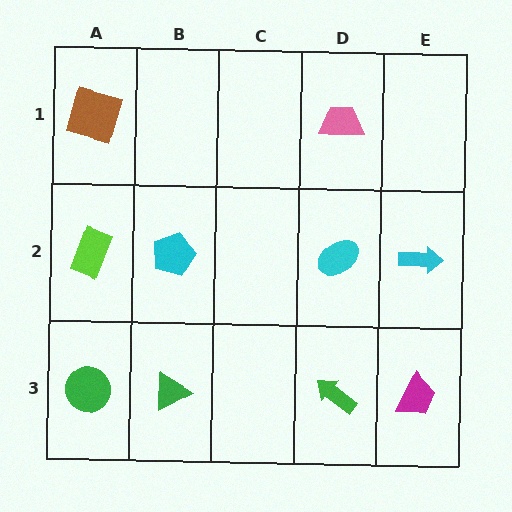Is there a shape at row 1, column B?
No, that cell is empty.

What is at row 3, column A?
A green circle.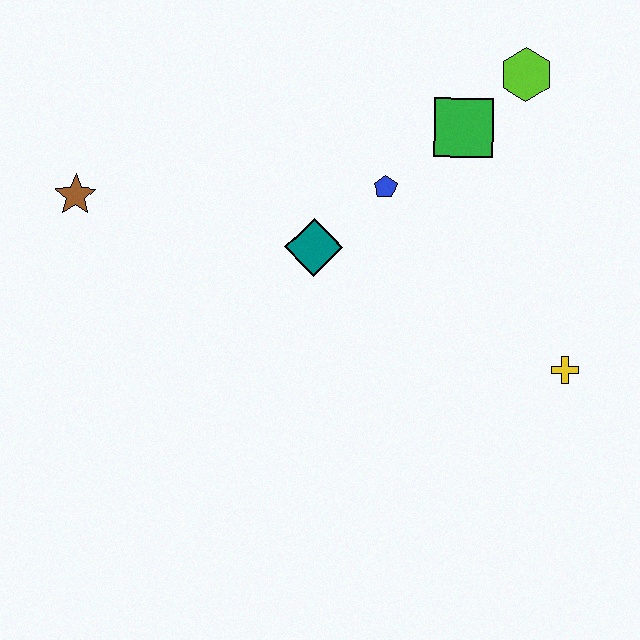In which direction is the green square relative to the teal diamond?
The green square is to the right of the teal diamond.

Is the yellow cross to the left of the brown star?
No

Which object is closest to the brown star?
The teal diamond is closest to the brown star.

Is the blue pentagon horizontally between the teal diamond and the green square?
Yes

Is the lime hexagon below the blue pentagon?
No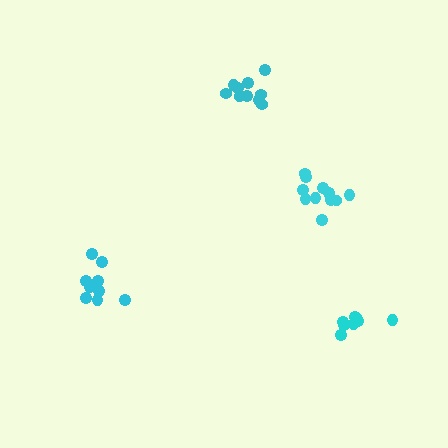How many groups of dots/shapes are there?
There are 4 groups.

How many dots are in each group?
Group 1: 10 dots, Group 2: 11 dots, Group 3: 9 dots, Group 4: 8 dots (38 total).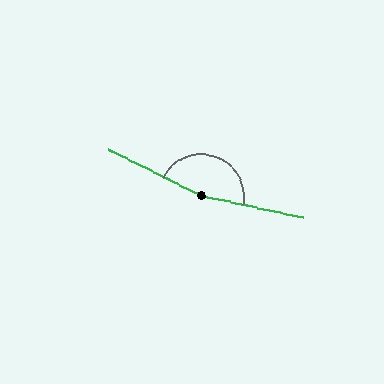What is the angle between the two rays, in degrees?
Approximately 165 degrees.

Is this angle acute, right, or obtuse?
It is obtuse.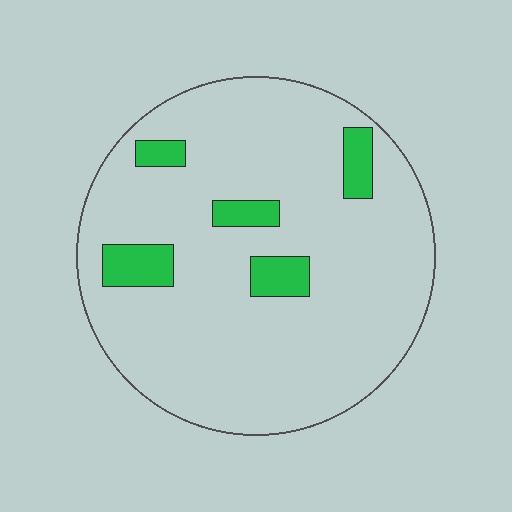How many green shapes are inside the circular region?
5.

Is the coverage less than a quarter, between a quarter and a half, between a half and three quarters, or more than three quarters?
Less than a quarter.